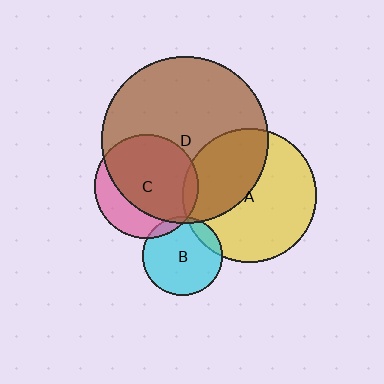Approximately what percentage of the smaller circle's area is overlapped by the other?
Approximately 15%.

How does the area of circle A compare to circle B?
Approximately 2.8 times.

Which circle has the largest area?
Circle D (brown).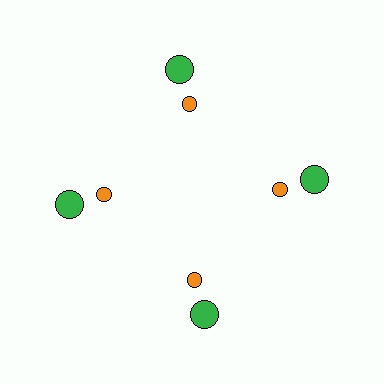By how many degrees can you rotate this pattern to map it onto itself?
The pattern maps onto itself every 90 degrees of rotation.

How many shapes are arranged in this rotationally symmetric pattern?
There are 8 shapes, arranged in 4 groups of 2.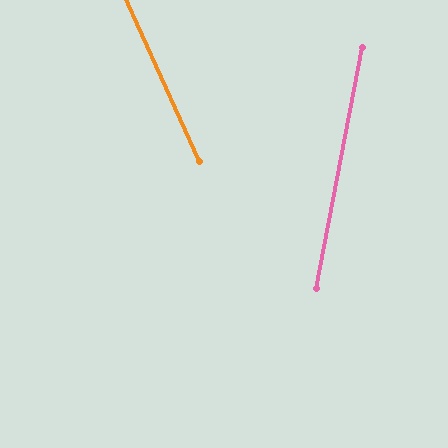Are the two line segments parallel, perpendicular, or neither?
Neither parallel nor perpendicular — they differ by about 35°.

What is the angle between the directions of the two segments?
Approximately 35 degrees.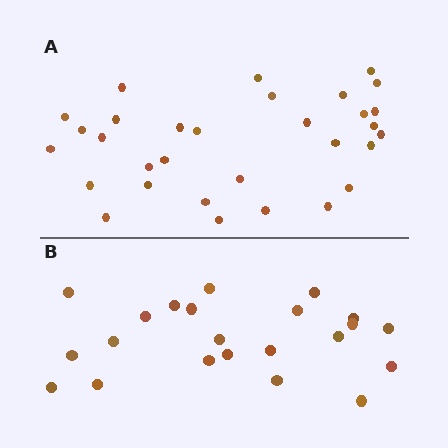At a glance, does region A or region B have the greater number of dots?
Region A (the top region) has more dots.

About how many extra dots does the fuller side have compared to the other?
Region A has roughly 8 or so more dots than region B.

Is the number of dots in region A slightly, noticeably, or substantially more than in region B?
Region A has noticeably more, but not dramatically so. The ratio is roughly 1.4 to 1.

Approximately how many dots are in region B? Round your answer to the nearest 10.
About 20 dots. (The exact count is 22, which rounds to 20.)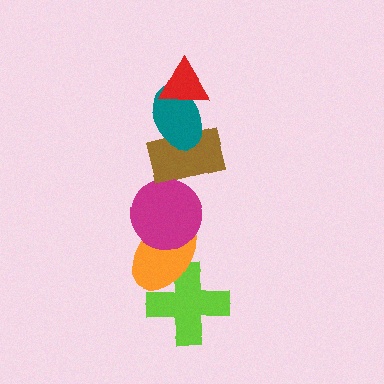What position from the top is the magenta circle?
The magenta circle is 4th from the top.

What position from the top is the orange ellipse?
The orange ellipse is 5th from the top.